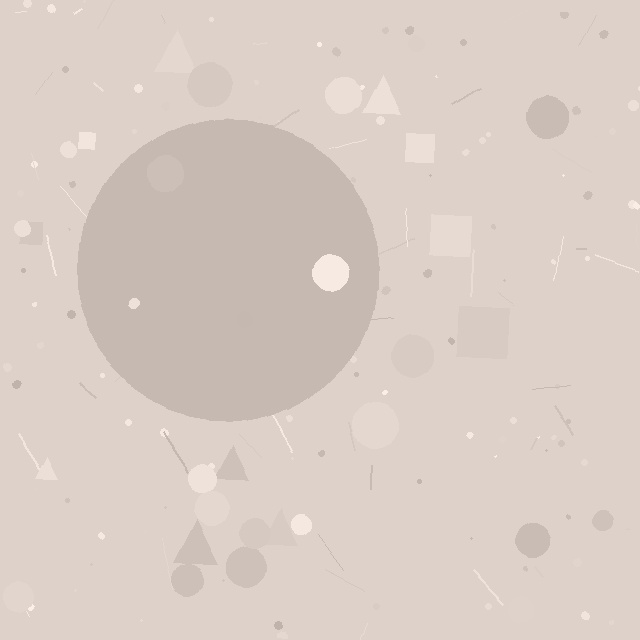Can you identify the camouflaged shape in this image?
The camouflaged shape is a circle.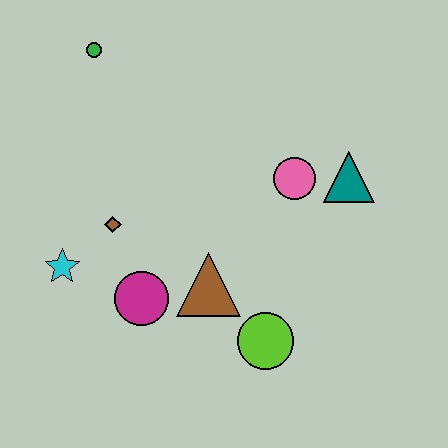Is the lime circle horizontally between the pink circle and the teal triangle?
No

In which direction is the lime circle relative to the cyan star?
The lime circle is to the right of the cyan star.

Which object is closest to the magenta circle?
The brown triangle is closest to the magenta circle.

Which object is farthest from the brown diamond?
The teal triangle is farthest from the brown diamond.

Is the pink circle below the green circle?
Yes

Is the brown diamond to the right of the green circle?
Yes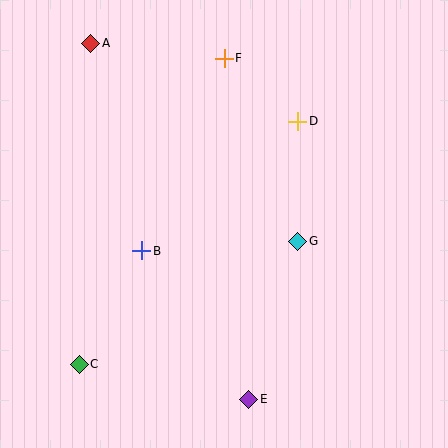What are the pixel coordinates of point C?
Point C is at (79, 364).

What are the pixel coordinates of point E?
Point E is at (249, 399).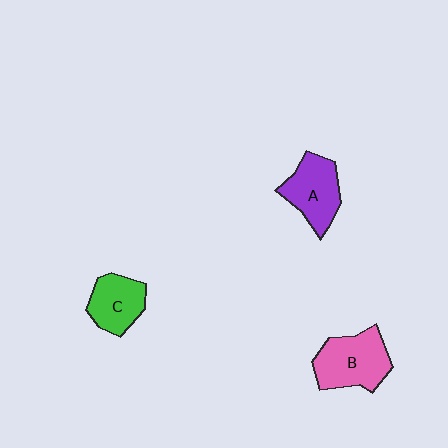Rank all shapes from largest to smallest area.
From largest to smallest: B (pink), A (purple), C (green).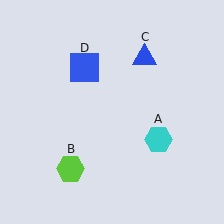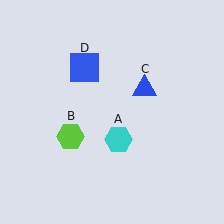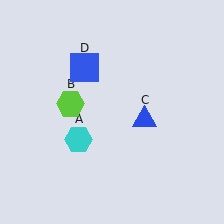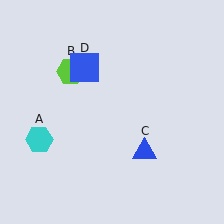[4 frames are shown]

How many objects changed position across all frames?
3 objects changed position: cyan hexagon (object A), lime hexagon (object B), blue triangle (object C).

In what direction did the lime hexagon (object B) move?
The lime hexagon (object B) moved up.